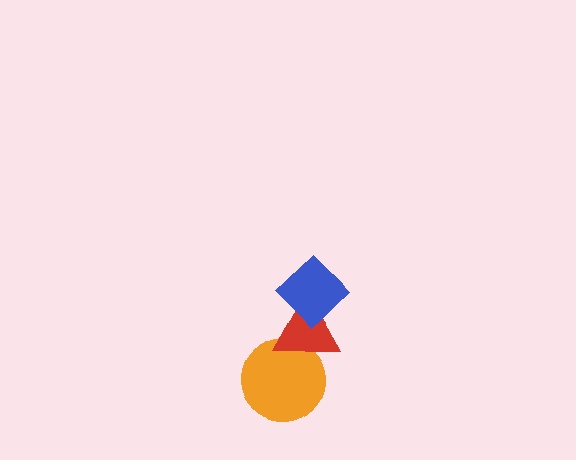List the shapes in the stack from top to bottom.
From top to bottom: the blue diamond, the red triangle, the orange circle.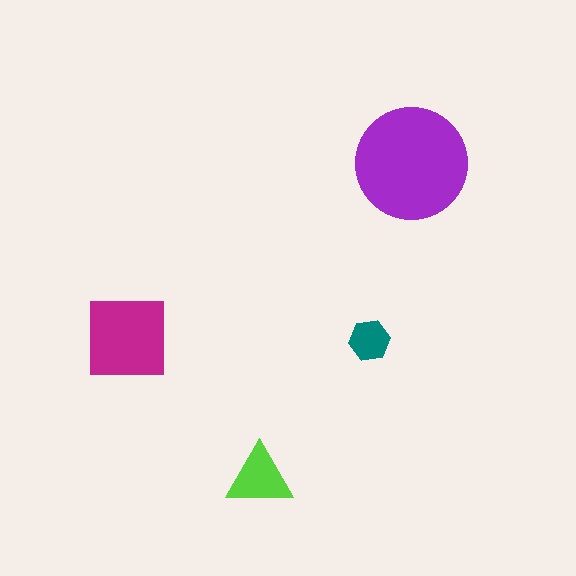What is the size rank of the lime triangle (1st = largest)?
3rd.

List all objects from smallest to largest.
The teal hexagon, the lime triangle, the magenta square, the purple circle.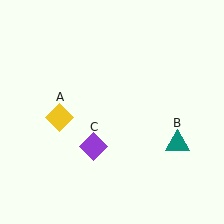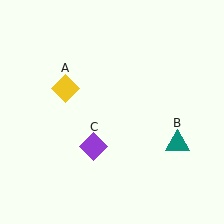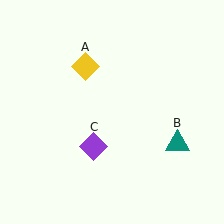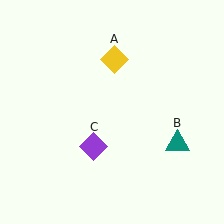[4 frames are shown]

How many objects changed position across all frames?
1 object changed position: yellow diamond (object A).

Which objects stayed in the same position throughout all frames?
Teal triangle (object B) and purple diamond (object C) remained stationary.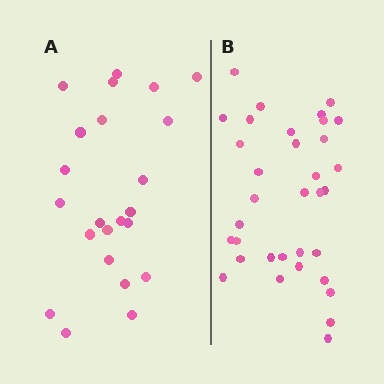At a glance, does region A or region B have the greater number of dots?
Region B (the right region) has more dots.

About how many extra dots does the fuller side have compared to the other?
Region B has roughly 12 or so more dots than region A.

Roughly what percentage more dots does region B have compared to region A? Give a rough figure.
About 50% more.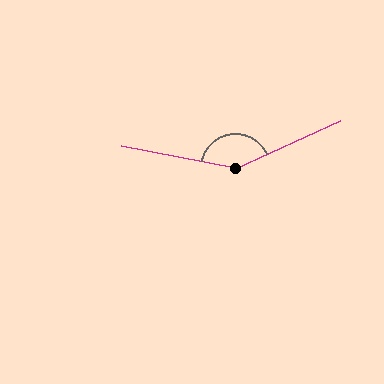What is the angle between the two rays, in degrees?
Approximately 145 degrees.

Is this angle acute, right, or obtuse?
It is obtuse.